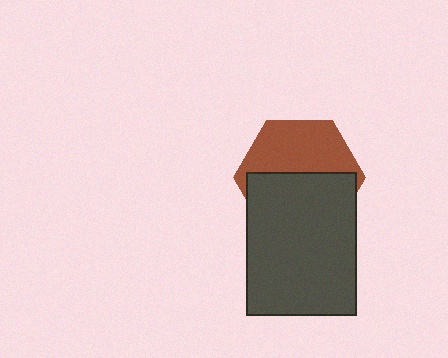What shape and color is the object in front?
The object in front is a dark gray rectangle.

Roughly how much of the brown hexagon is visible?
About half of it is visible (roughly 46%).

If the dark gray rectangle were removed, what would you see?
You would see the complete brown hexagon.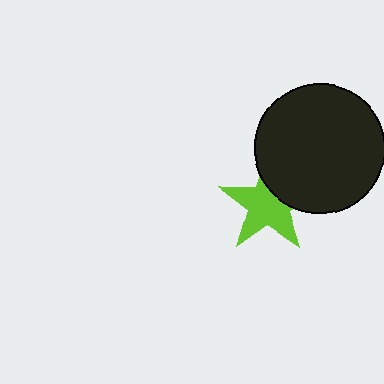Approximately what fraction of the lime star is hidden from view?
Roughly 31% of the lime star is hidden behind the black circle.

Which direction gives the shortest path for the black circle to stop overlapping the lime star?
Moving toward the upper-right gives the shortest separation.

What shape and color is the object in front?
The object in front is a black circle.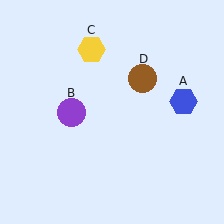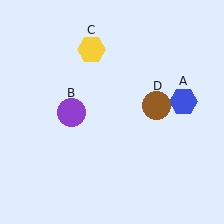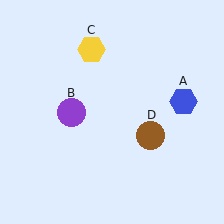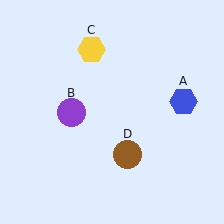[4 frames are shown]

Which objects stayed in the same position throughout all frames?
Blue hexagon (object A) and purple circle (object B) and yellow hexagon (object C) remained stationary.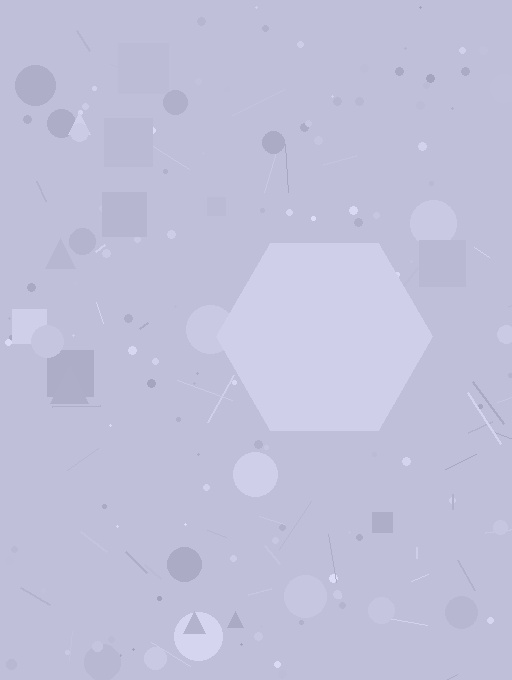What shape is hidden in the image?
A hexagon is hidden in the image.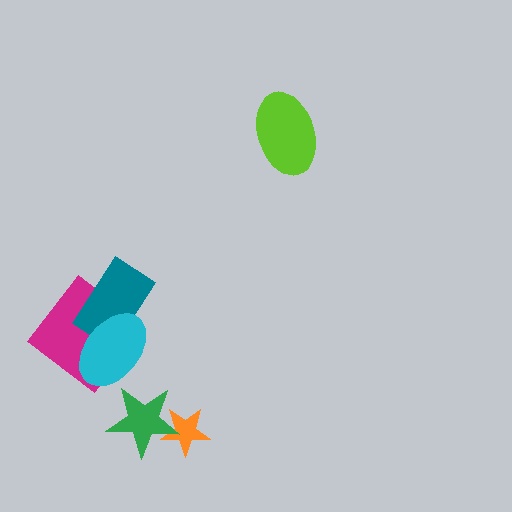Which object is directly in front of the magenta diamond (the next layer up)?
The teal rectangle is directly in front of the magenta diamond.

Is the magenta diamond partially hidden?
Yes, it is partially covered by another shape.